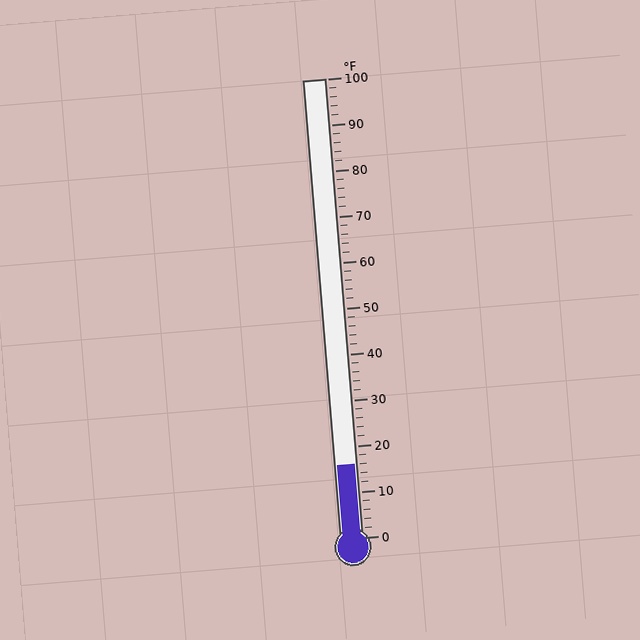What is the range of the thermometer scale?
The thermometer scale ranges from 0°F to 100°F.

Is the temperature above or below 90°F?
The temperature is below 90°F.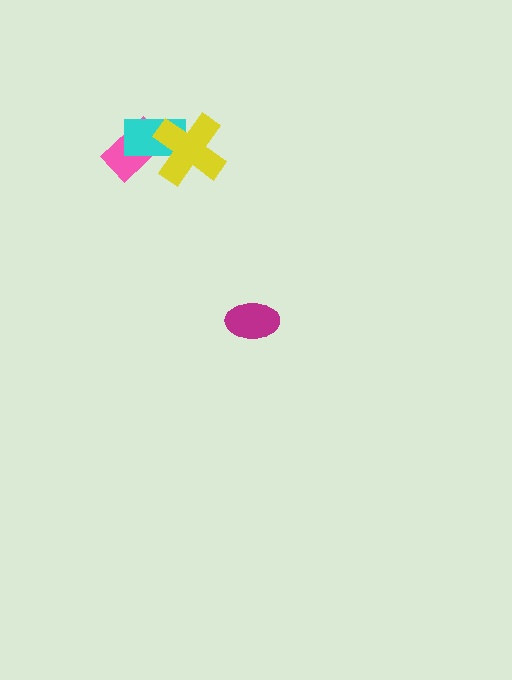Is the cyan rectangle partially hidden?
Yes, it is partially covered by another shape.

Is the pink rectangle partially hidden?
Yes, it is partially covered by another shape.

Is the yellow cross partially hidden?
No, no other shape covers it.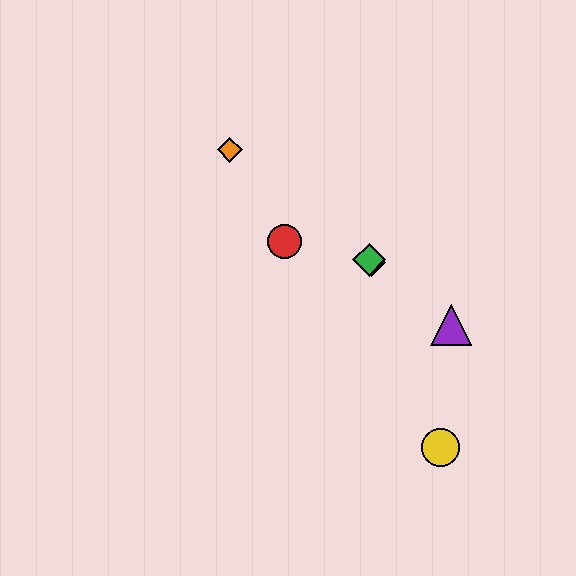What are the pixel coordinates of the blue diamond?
The blue diamond is at (372, 262).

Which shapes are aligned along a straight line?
The blue diamond, the green diamond, the purple triangle, the orange diamond are aligned along a straight line.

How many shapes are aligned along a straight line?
4 shapes (the blue diamond, the green diamond, the purple triangle, the orange diamond) are aligned along a straight line.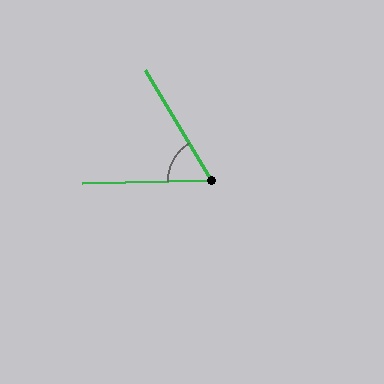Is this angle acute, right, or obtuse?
It is acute.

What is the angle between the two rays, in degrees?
Approximately 60 degrees.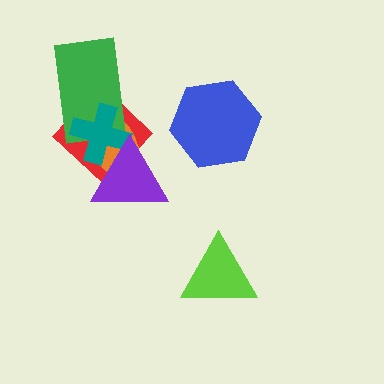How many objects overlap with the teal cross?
4 objects overlap with the teal cross.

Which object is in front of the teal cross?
The purple triangle is in front of the teal cross.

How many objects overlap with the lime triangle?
0 objects overlap with the lime triangle.